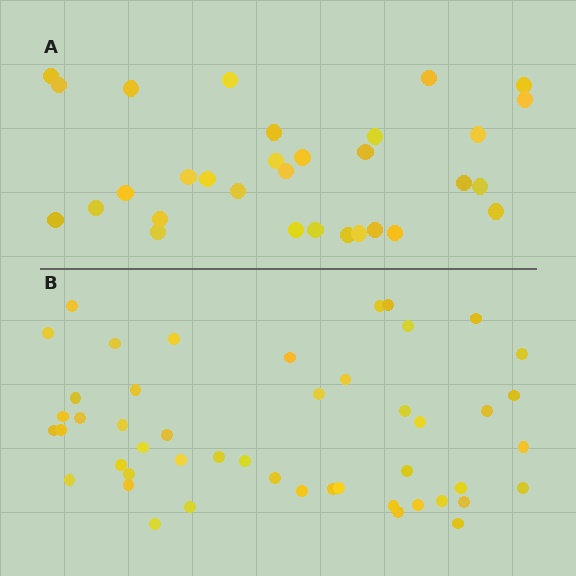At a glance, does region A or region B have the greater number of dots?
Region B (the bottom region) has more dots.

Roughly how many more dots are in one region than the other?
Region B has approximately 15 more dots than region A.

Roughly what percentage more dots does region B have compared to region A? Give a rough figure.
About 55% more.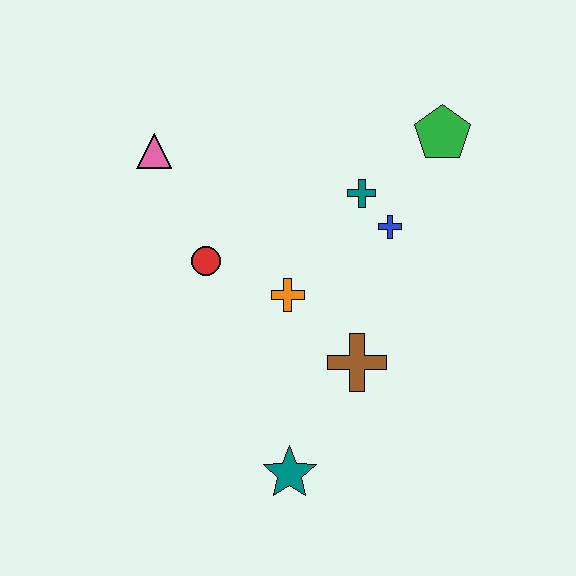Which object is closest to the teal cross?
The blue cross is closest to the teal cross.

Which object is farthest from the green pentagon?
The teal star is farthest from the green pentagon.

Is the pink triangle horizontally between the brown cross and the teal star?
No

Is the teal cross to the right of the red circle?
Yes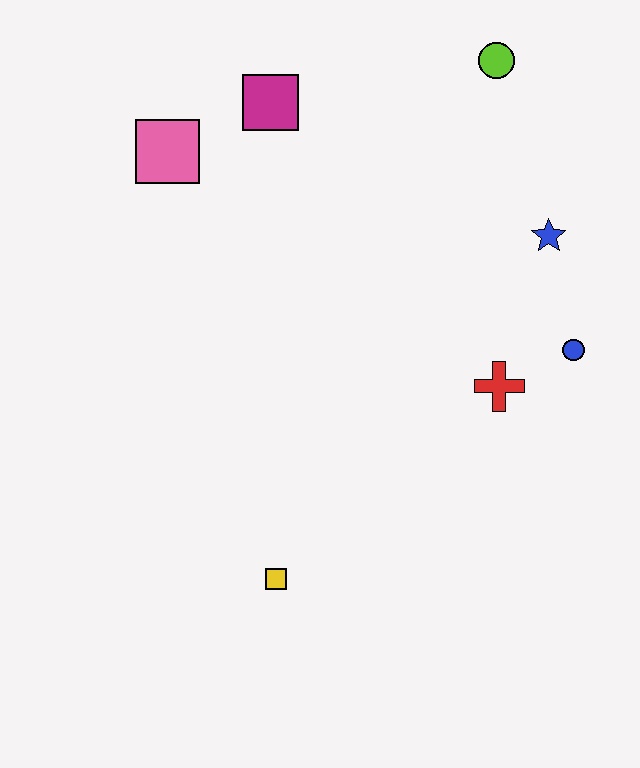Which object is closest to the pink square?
The magenta square is closest to the pink square.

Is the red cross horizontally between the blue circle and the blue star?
No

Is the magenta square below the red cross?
No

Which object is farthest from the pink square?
The blue circle is farthest from the pink square.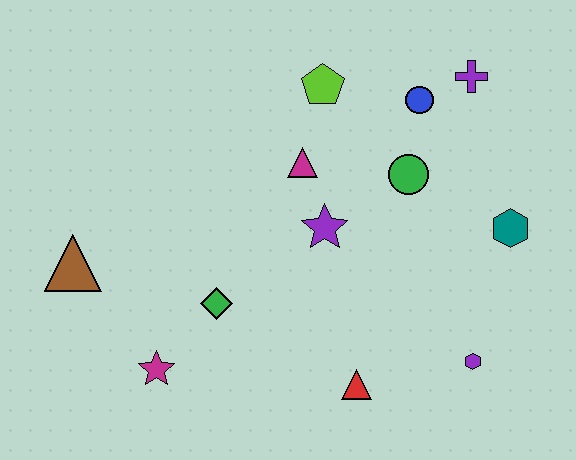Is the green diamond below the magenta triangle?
Yes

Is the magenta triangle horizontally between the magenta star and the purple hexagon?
Yes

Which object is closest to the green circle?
The blue circle is closest to the green circle.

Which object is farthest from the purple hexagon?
The brown triangle is farthest from the purple hexagon.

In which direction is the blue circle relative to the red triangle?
The blue circle is above the red triangle.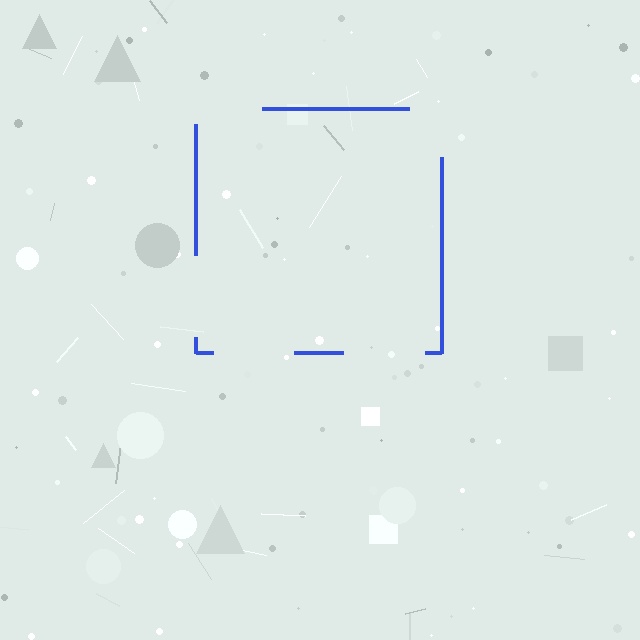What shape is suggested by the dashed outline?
The dashed outline suggests a square.